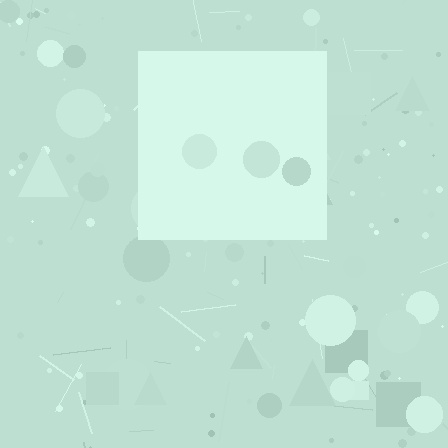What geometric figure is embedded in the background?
A square is embedded in the background.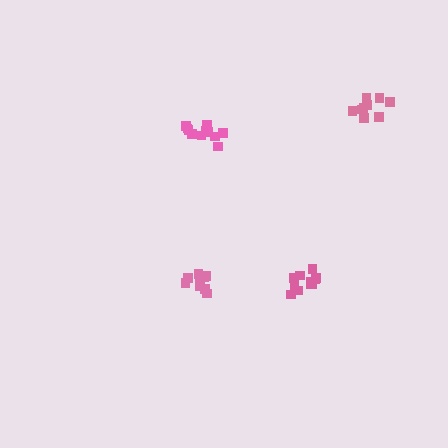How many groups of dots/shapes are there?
There are 4 groups.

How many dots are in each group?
Group 1: 9 dots, Group 2: 11 dots, Group 3: 12 dots, Group 4: 9 dots (41 total).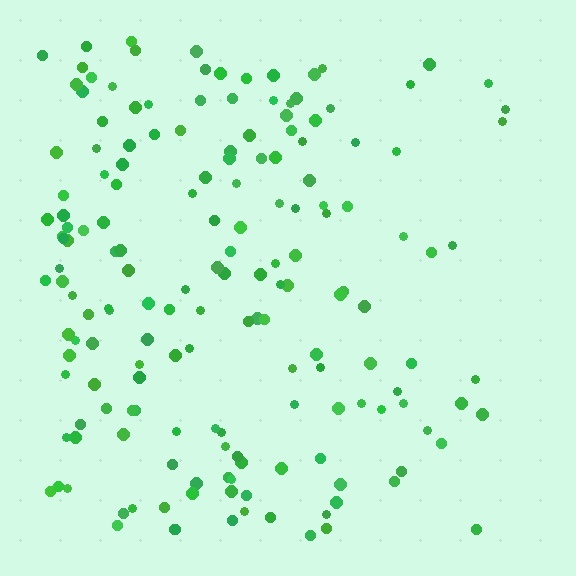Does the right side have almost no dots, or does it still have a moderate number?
Still a moderate number, just noticeably fewer than the left.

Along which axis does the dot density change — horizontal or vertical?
Horizontal.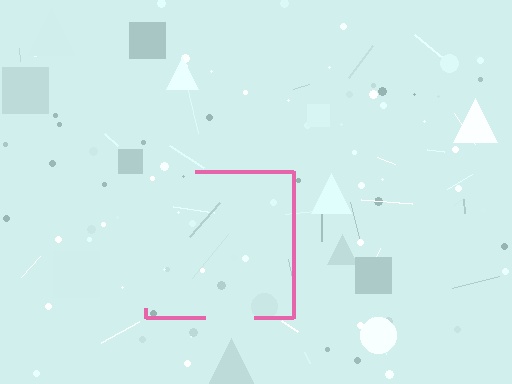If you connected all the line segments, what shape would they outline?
They would outline a square.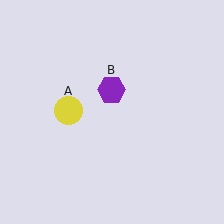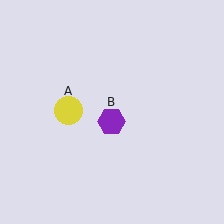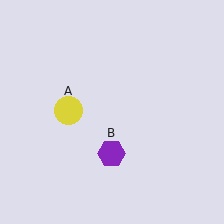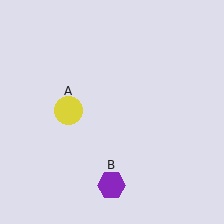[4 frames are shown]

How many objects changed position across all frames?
1 object changed position: purple hexagon (object B).